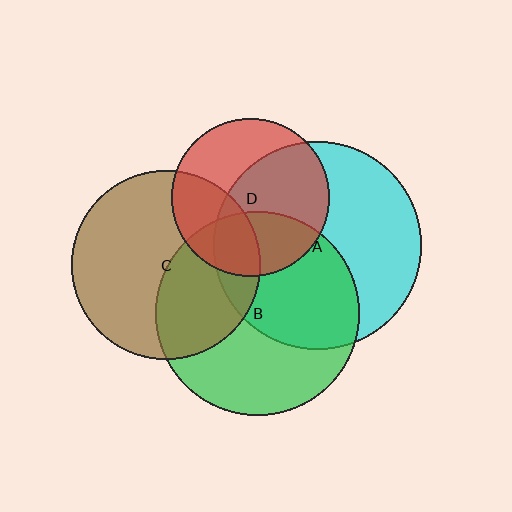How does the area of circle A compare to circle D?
Approximately 1.7 times.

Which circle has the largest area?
Circle A (cyan).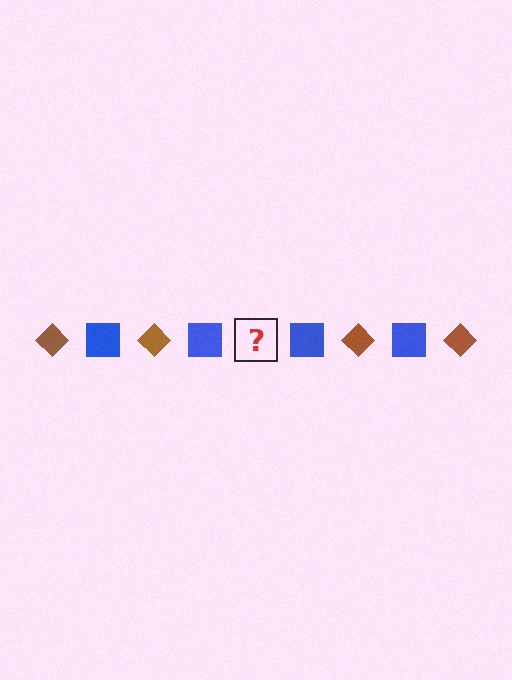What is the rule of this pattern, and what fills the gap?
The rule is that the pattern alternates between brown diamond and blue square. The gap should be filled with a brown diamond.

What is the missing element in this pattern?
The missing element is a brown diamond.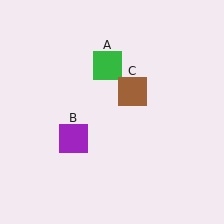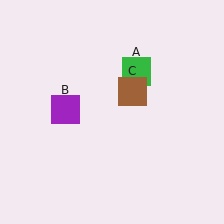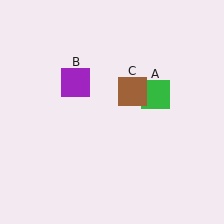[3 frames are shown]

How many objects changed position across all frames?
2 objects changed position: green square (object A), purple square (object B).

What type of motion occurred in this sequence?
The green square (object A), purple square (object B) rotated clockwise around the center of the scene.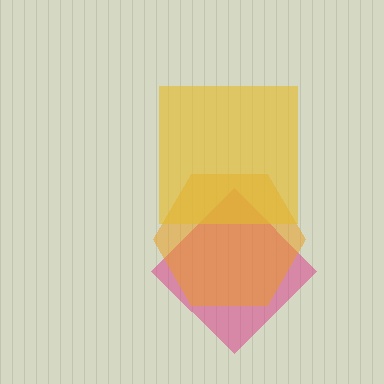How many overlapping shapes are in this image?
There are 3 overlapping shapes in the image.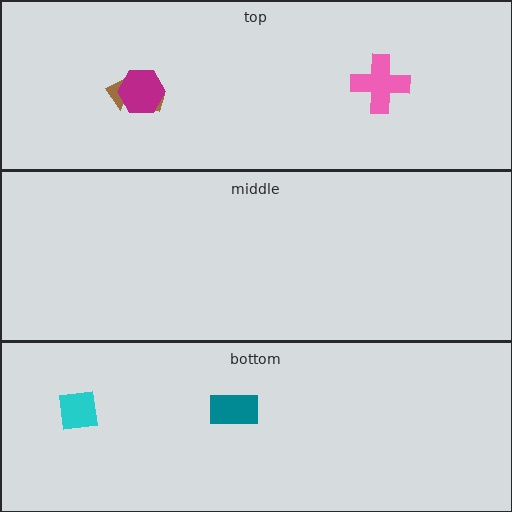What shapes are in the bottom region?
The cyan square, the teal rectangle.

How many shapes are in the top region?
3.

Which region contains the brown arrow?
The top region.